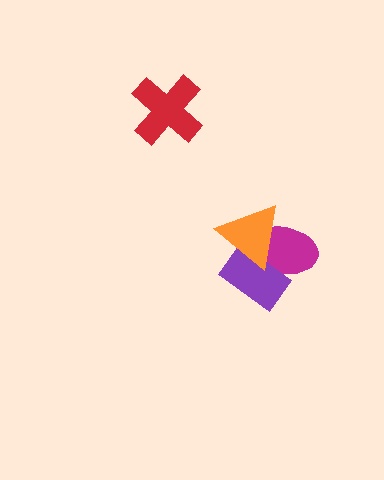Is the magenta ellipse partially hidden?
Yes, it is partially covered by another shape.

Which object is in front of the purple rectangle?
The orange triangle is in front of the purple rectangle.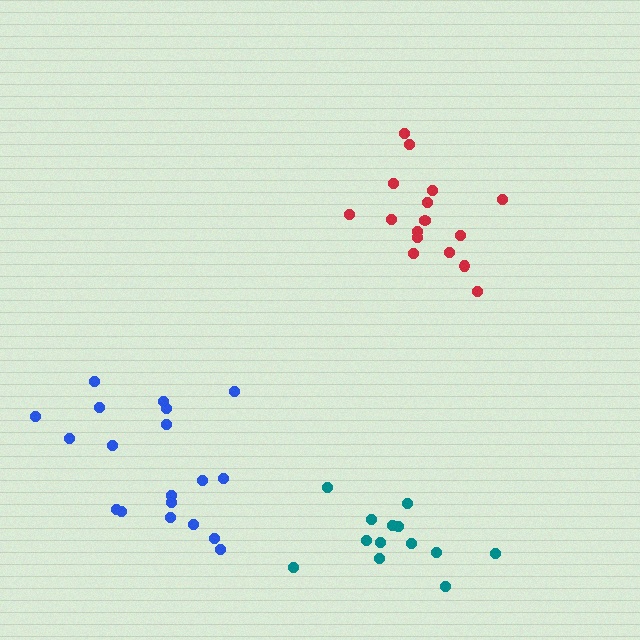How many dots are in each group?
Group 1: 19 dots, Group 2: 16 dots, Group 3: 13 dots (48 total).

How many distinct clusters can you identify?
There are 3 distinct clusters.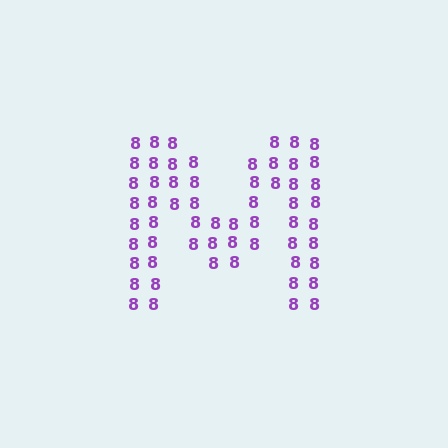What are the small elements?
The small elements are digit 8's.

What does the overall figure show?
The overall figure shows the letter M.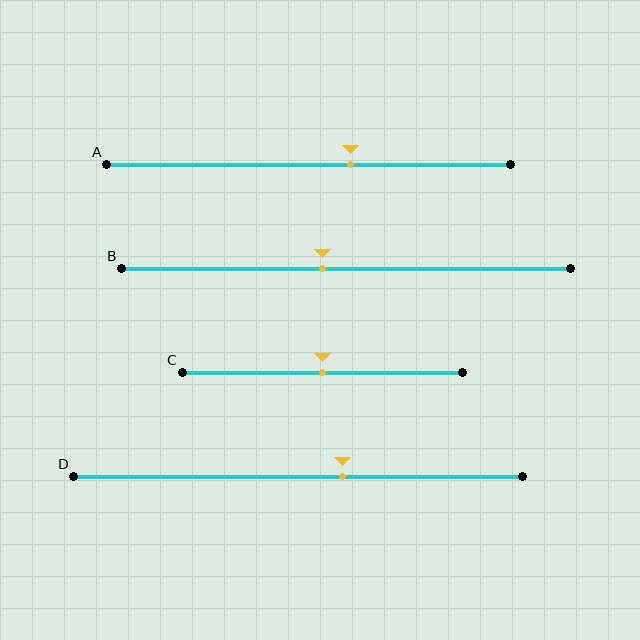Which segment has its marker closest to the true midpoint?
Segment C has its marker closest to the true midpoint.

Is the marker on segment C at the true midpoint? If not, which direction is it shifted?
Yes, the marker on segment C is at the true midpoint.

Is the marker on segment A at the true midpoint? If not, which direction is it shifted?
No, the marker on segment A is shifted to the right by about 10% of the segment length.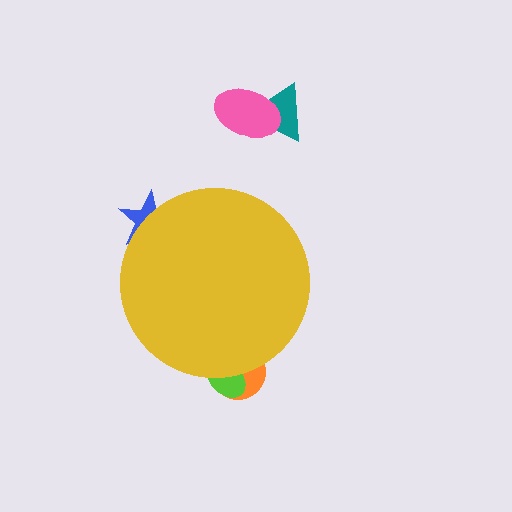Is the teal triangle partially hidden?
No, the teal triangle is fully visible.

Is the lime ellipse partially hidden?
Yes, the lime ellipse is partially hidden behind the yellow circle.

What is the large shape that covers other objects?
A yellow circle.